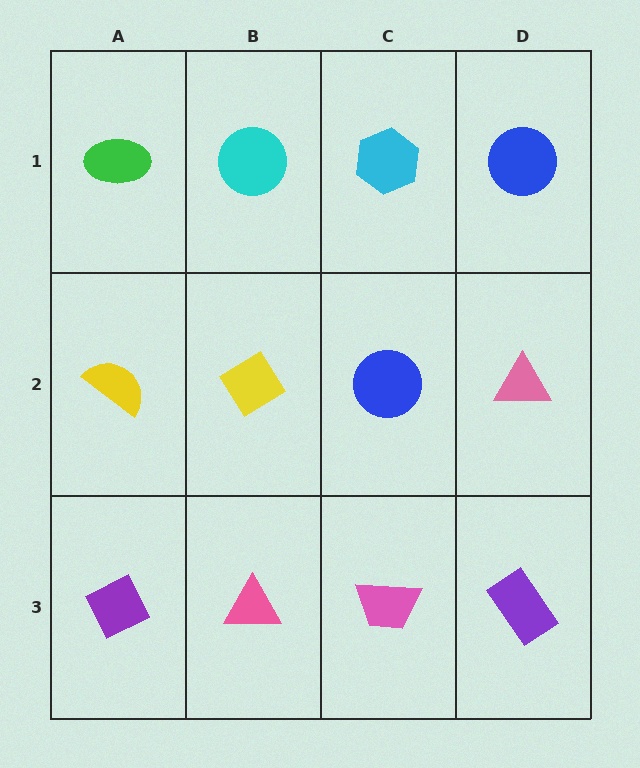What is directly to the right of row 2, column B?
A blue circle.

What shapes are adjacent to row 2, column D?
A blue circle (row 1, column D), a purple rectangle (row 3, column D), a blue circle (row 2, column C).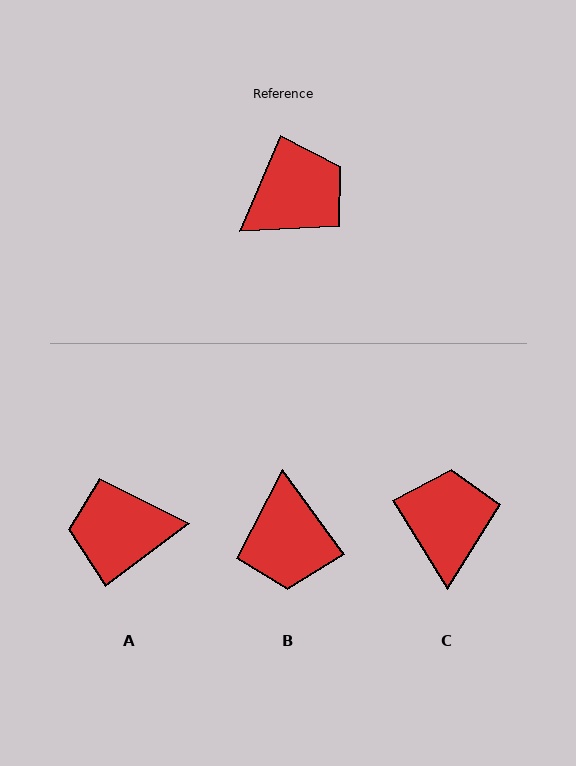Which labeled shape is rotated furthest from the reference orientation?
A, about 150 degrees away.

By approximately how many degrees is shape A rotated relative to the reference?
Approximately 150 degrees counter-clockwise.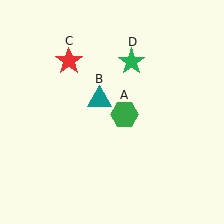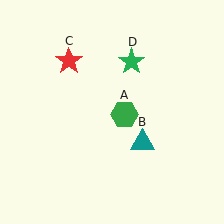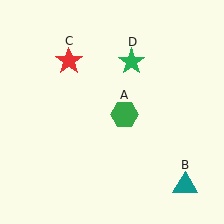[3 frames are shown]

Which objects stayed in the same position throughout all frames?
Green hexagon (object A) and red star (object C) and green star (object D) remained stationary.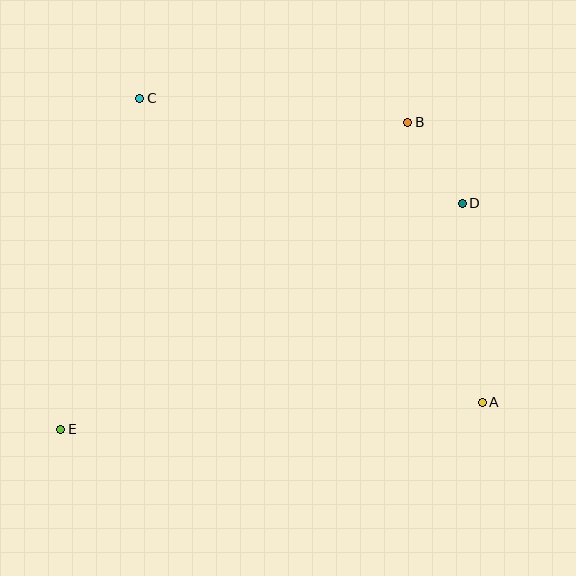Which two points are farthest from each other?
Points B and E are farthest from each other.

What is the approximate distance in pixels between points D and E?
The distance between D and E is approximately 461 pixels.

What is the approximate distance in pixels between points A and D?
The distance between A and D is approximately 200 pixels.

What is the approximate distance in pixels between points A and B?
The distance between A and B is approximately 290 pixels.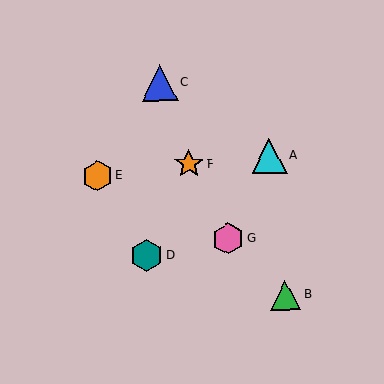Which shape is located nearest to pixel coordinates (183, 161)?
The orange star (labeled F) at (189, 164) is nearest to that location.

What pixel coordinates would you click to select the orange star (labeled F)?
Click at (189, 164) to select the orange star F.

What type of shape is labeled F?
Shape F is an orange star.